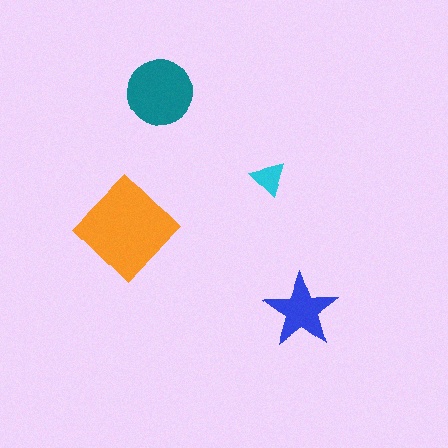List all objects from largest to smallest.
The orange diamond, the teal circle, the blue star, the cyan triangle.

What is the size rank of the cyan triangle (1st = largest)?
4th.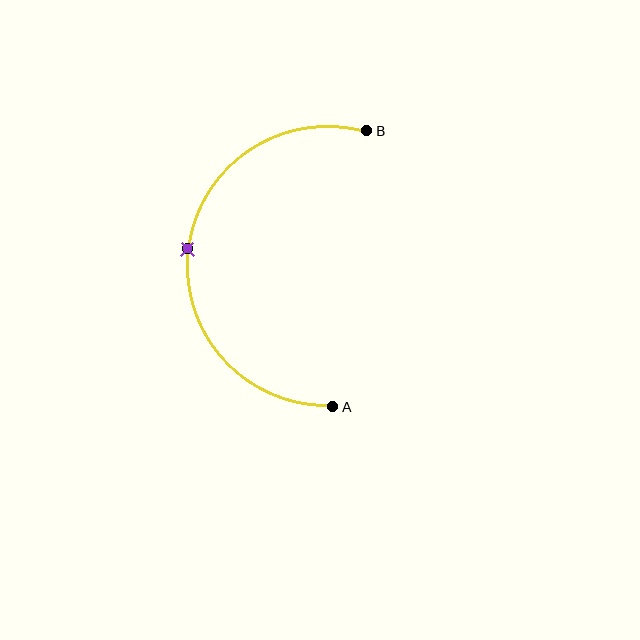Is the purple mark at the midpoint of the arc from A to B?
Yes. The purple mark lies on the arc at equal arc-length from both A and B — it is the arc midpoint.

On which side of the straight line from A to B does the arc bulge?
The arc bulges to the left of the straight line connecting A and B.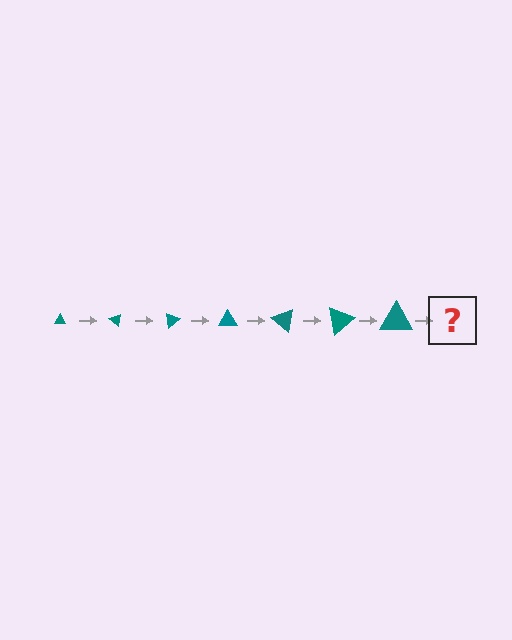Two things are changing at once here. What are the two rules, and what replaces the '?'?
The two rules are that the triangle grows larger each step and it rotates 40 degrees each step. The '?' should be a triangle, larger than the previous one and rotated 280 degrees from the start.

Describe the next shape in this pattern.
It should be a triangle, larger than the previous one and rotated 280 degrees from the start.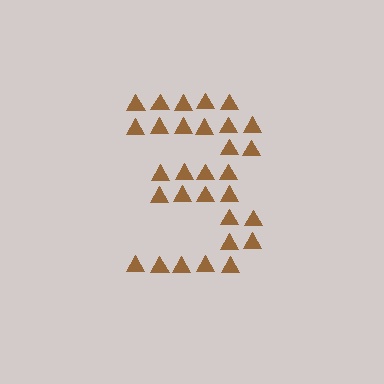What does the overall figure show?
The overall figure shows the digit 3.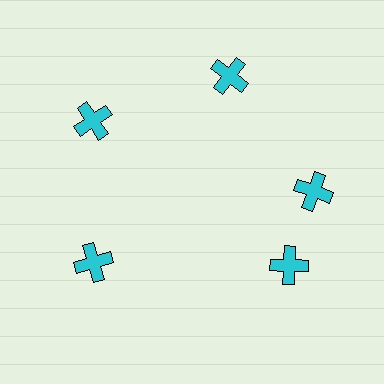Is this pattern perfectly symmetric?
No. The 5 cyan crosses are arranged in a ring, but one element near the 5 o'clock position is rotated out of alignment along the ring, breaking the 5-fold rotational symmetry.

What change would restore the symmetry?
The symmetry would be restored by rotating it back into even spacing with its neighbors so that all 5 crosses sit at equal angles and equal distance from the center.